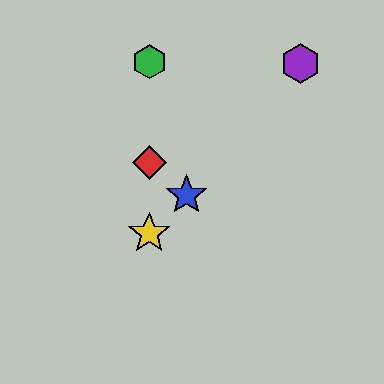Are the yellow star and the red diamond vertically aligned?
Yes, both are at x≈149.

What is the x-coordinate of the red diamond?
The red diamond is at x≈149.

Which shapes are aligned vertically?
The red diamond, the green hexagon, the yellow star are aligned vertically.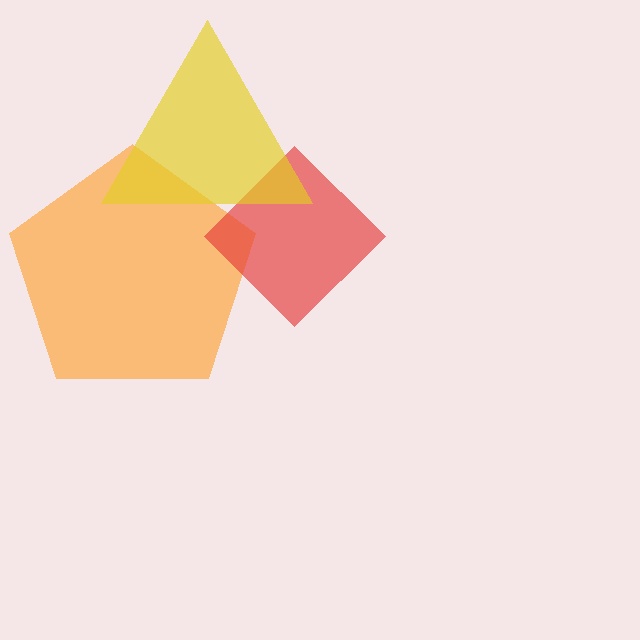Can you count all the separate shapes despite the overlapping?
Yes, there are 3 separate shapes.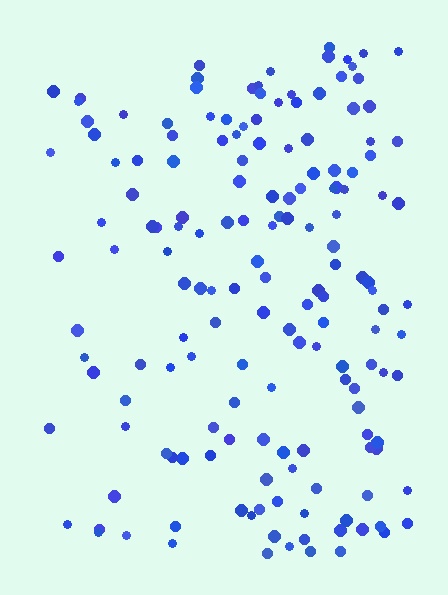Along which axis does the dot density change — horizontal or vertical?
Horizontal.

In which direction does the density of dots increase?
From left to right, with the right side densest.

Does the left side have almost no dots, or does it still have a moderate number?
Still a moderate number, just noticeably fewer than the right.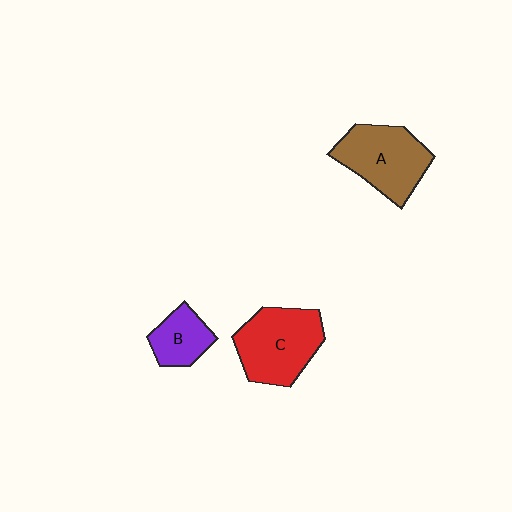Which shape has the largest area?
Shape C (red).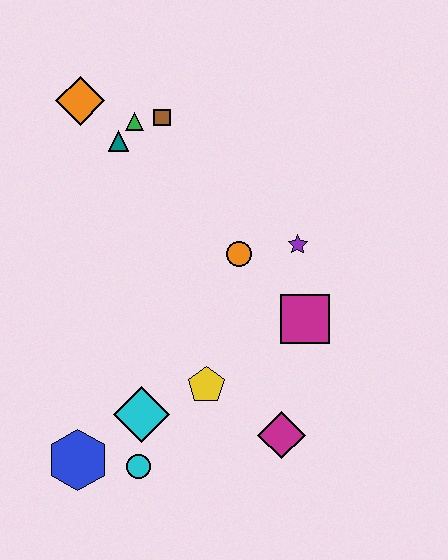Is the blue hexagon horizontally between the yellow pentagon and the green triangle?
No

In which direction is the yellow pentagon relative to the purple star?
The yellow pentagon is below the purple star.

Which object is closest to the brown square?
The green triangle is closest to the brown square.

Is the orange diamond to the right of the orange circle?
No